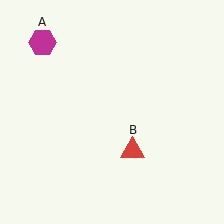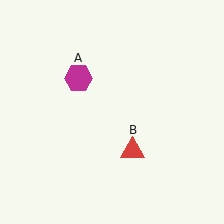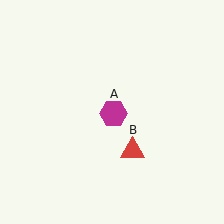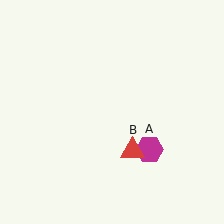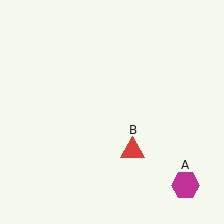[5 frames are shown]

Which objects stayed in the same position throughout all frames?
Red triangle (object B) remained stationary.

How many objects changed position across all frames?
1 object changed position: magenta hexagon (object A).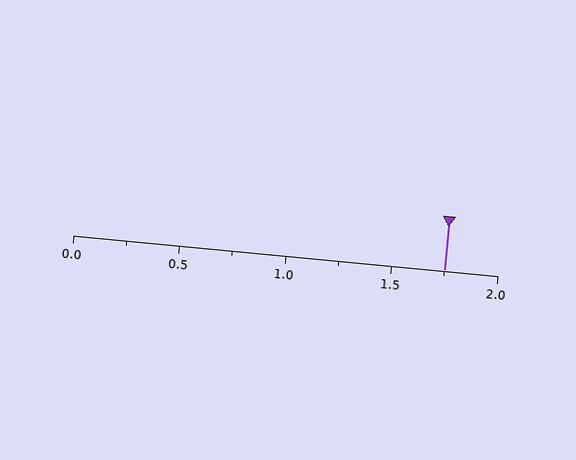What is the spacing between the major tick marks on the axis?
The major ticks are spaced 0.5 apart.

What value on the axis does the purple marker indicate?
The marker indicates approximately 1.75.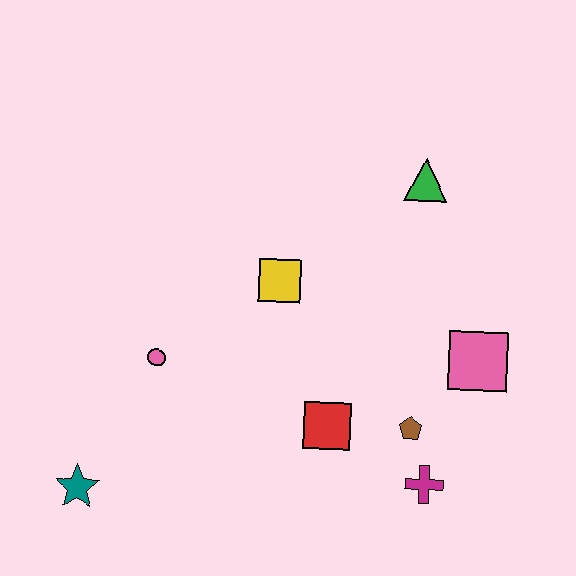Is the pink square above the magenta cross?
Yes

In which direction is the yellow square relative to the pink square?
The yellow square is to the left of the pink square.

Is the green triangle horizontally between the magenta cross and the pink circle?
Yes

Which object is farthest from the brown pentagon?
The teal star is farthest from the brown pentagon.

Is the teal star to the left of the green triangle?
Yes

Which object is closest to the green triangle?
The yellow square is closest to the green triangle.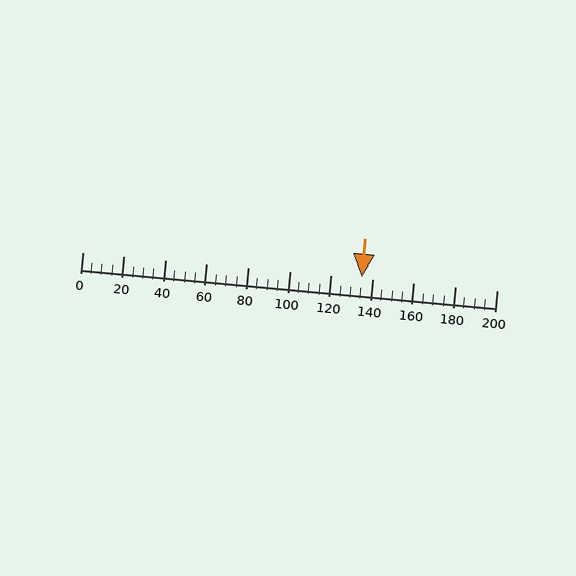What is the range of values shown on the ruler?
The ruler shows values from 0 to 200.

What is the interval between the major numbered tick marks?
The major tick marks are spaced 20 units apart.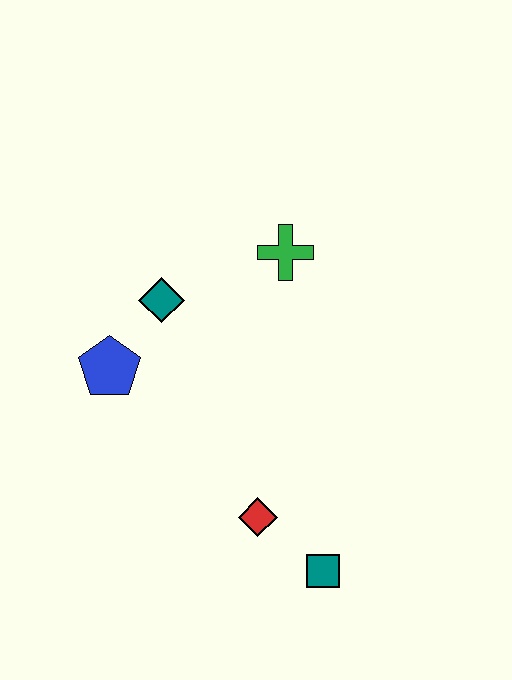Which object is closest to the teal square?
The red diamond is closest to the teal square.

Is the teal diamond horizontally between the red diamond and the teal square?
No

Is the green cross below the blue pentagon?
No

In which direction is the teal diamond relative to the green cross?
The teal diamond is to the left of the green cross.